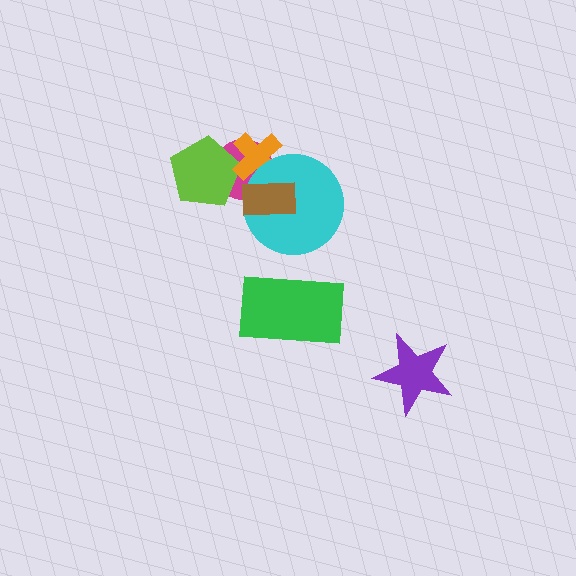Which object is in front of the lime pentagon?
The orange cross is in front of the lime pentagon.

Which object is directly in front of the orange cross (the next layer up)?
The cyan circle is directly in front of the orange cross.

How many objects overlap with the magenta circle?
4 objects overlap with the magenta circle.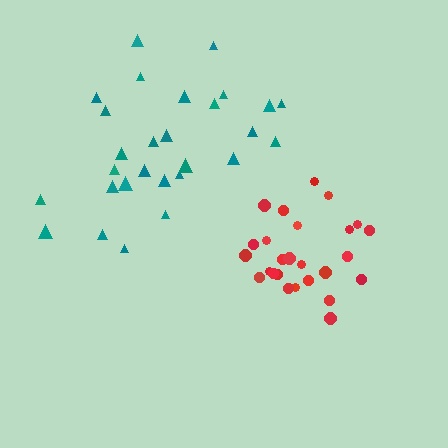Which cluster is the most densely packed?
Red.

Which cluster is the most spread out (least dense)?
Teal.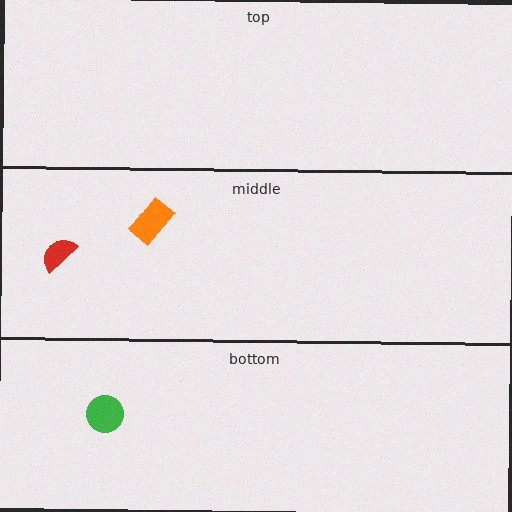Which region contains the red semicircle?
The middle region.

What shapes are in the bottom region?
The green circle.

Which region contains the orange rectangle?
The middle region.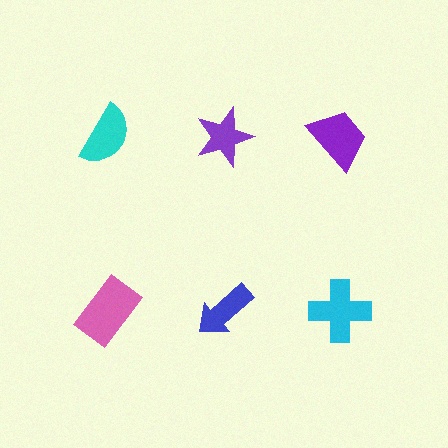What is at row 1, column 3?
A purple trapezoid.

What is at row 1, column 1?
A cyan semicircle.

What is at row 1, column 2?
A purple star.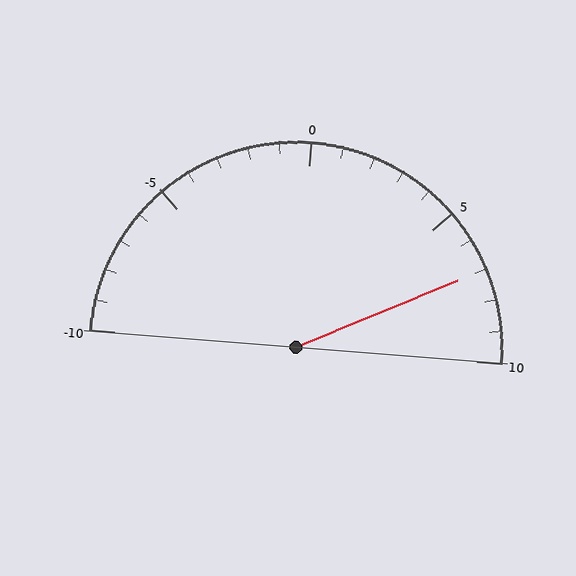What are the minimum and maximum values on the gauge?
The gauge ranges from -10 to 10.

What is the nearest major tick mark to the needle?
The nearest major tick mark is 5.